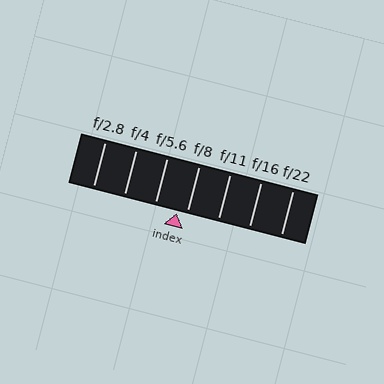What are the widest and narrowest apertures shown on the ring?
The widest aperture shown is f/2.8 and the narrowest is f/22.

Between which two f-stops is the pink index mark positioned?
The index mark is between f/5.6 and f/8.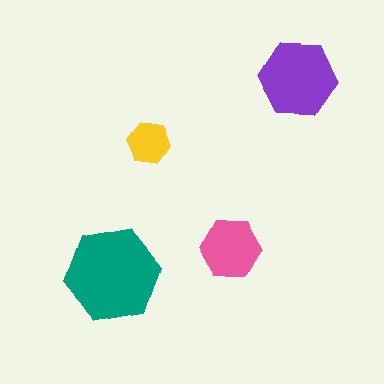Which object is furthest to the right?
The purple hexagon is rightmost.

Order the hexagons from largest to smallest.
the teal one, the purple one, the pink one, the yellow one.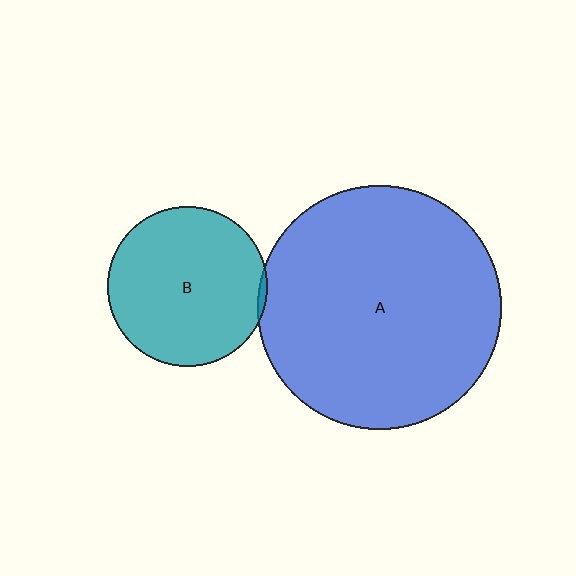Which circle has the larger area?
Circle A (blue).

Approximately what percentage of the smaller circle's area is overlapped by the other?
Approximately 5%.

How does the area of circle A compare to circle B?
Approximately 2.3 times.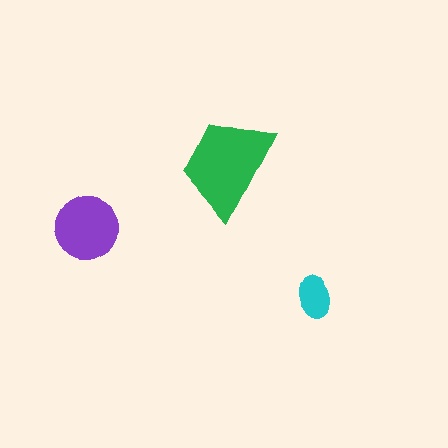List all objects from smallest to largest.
The cyan ellipse, the purple circle, the green trapezoid.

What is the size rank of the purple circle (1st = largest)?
2nd.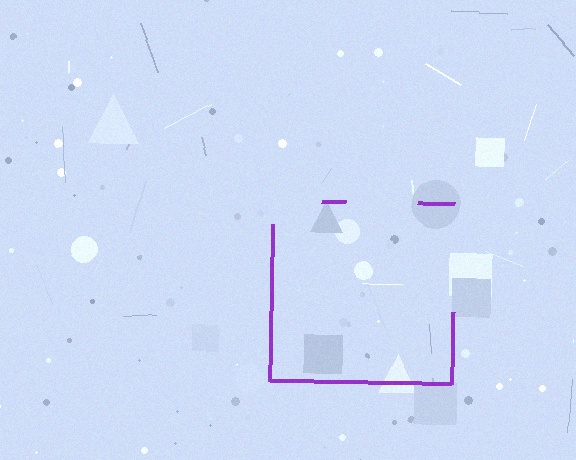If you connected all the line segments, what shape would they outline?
They would outline a square.